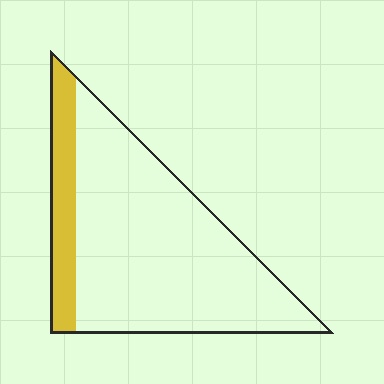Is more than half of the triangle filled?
No.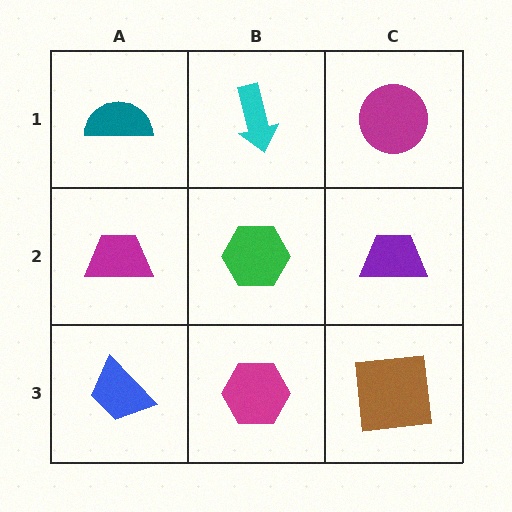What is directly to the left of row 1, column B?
A teal semicircle.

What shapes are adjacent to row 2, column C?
A magenta circle (row 1, column C), a brown square (row 3, column C), a green hexagon (row 2, column B).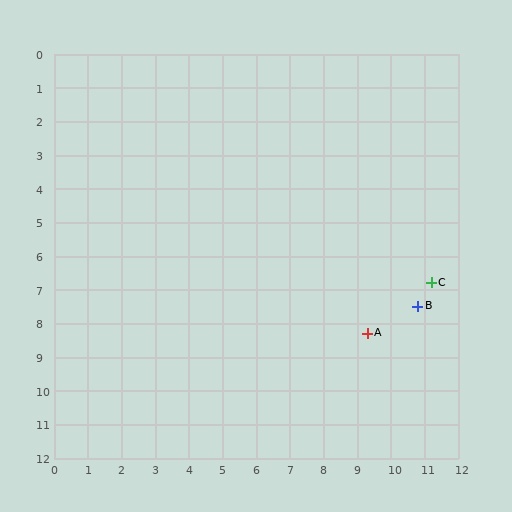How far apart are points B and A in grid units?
Points B and A are about 1.7 grid units apart.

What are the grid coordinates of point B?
Point B is at approximately (10.8, 7.5).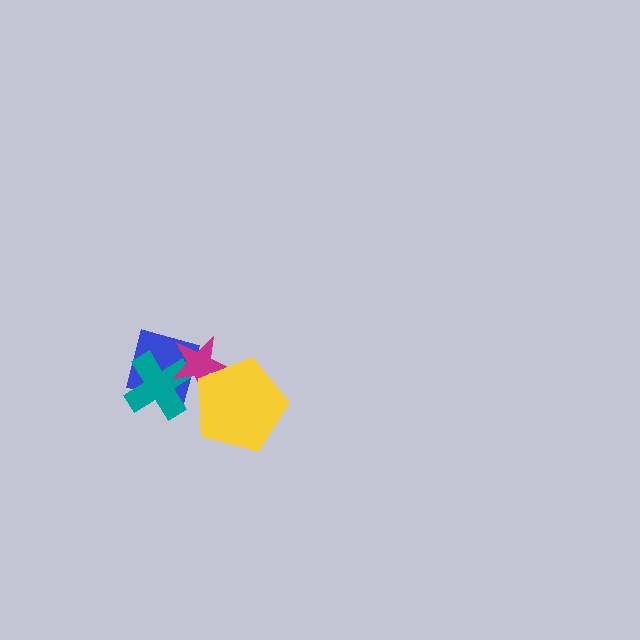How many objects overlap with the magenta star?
3 objects overlap with the magenta star.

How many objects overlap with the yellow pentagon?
1 object overlaps with the yellow pentagon.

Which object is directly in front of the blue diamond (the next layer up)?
The teal cross is directly in front of the blue diamond.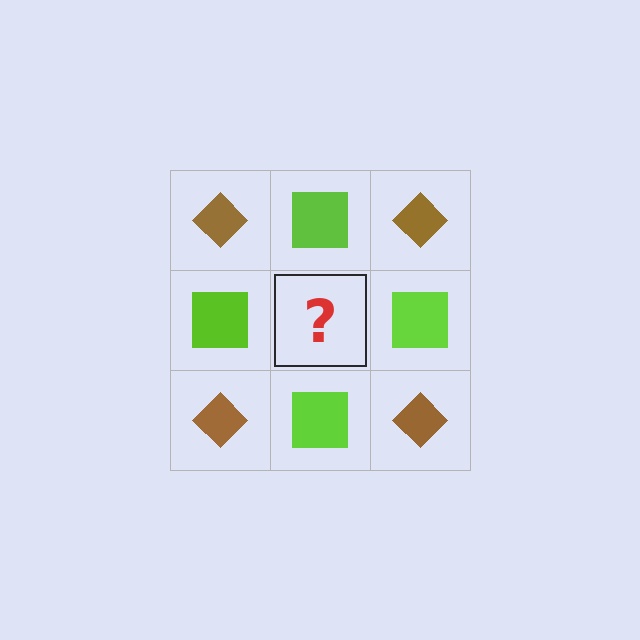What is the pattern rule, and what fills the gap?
The rule is that it alternates brown diamond and lime square in a checkerboard pattern. The gap should be filled with a brown diamond.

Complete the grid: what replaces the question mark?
The question mark should be replaced with a brown diamond.